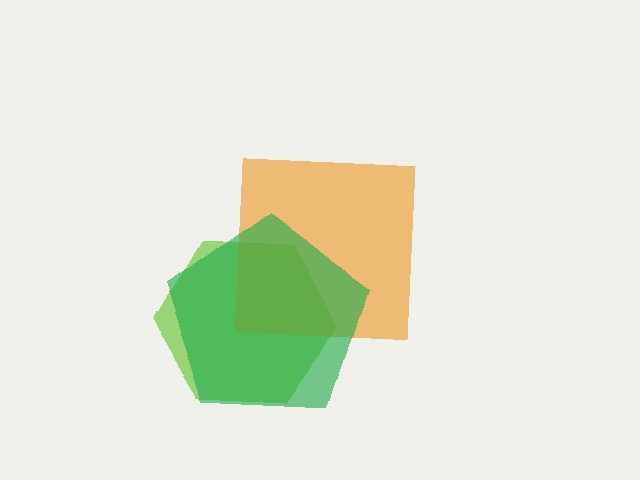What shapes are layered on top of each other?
The layered shapes are: a lime hexagon, an orange square, a green pentagon.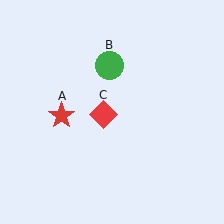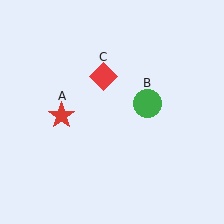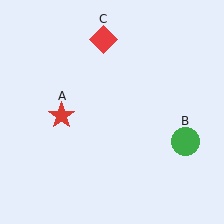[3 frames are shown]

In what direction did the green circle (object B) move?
The green circle (object B) moved down and to the right.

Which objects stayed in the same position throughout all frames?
Red star (object A) remained stationary.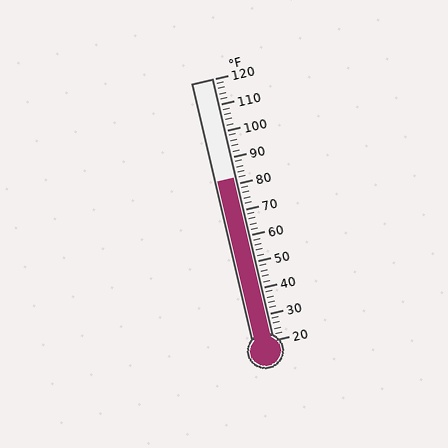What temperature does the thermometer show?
The thermometer shows approximately 82°F.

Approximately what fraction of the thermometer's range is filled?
The thermometer is filled to approximately 60% of its range.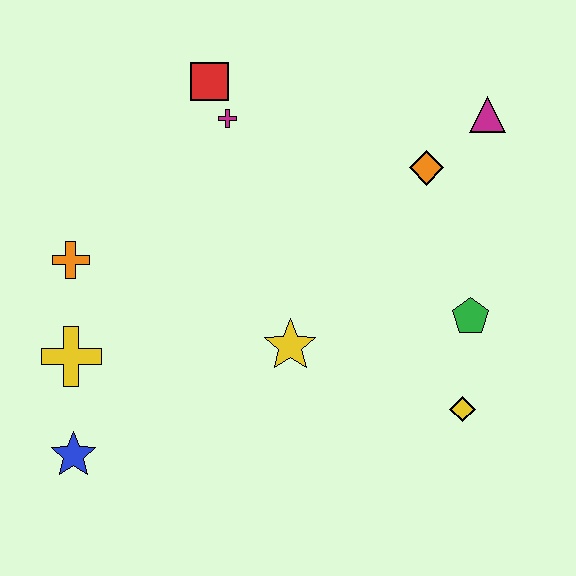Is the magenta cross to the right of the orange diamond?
No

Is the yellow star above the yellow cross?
Yes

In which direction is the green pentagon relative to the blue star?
The green pentagon is to the right of the blue star.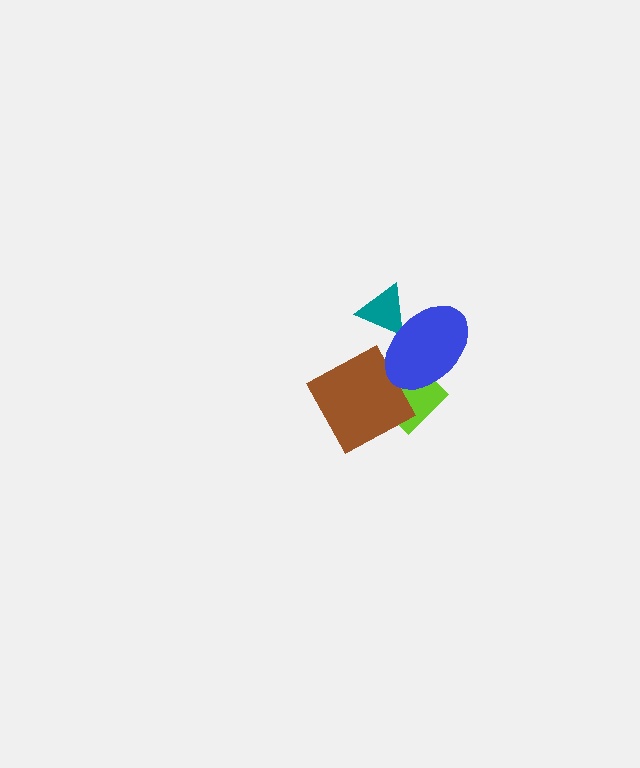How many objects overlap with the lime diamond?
2 objects overlap with the lime diamond.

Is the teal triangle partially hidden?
Yes, it is partially covered by another shape.